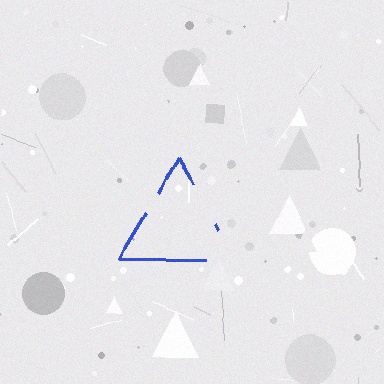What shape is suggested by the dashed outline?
The dashed outline suggests a triangle.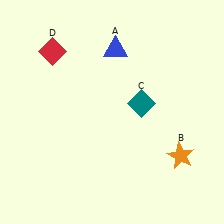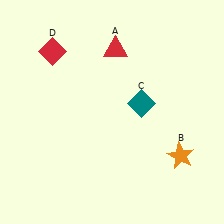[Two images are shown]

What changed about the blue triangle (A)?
In Image 1, A is blue. In Image 2, it changed to red.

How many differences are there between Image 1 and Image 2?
There is 1 difference between the two images.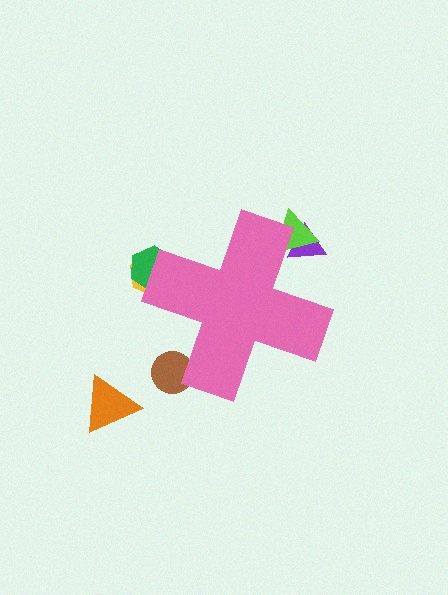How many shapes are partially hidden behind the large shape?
5 shapes are partially hidden.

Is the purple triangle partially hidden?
Yes, the purple triangle is partially hidden behind the pink cross.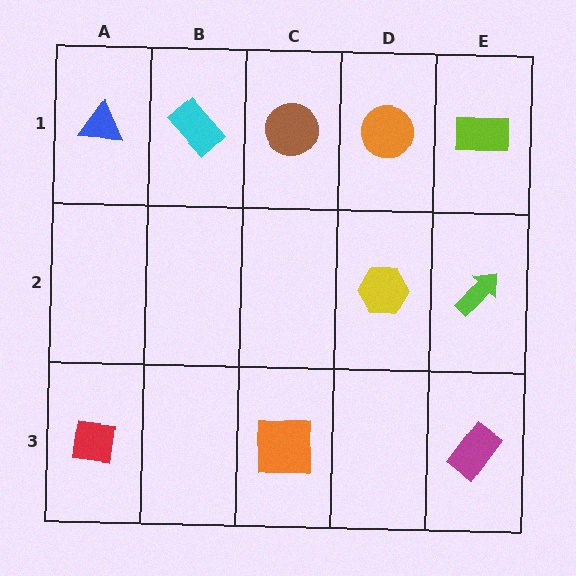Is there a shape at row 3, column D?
No, that cell is empty.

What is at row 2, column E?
A lime arrow.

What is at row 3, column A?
A red square.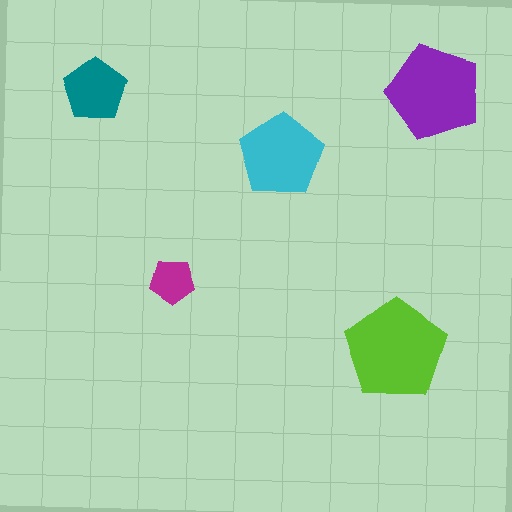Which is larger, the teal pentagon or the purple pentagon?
The purple one.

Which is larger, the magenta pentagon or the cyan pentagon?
The cyan one.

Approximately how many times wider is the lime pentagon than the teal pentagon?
About 1.5 times wider.